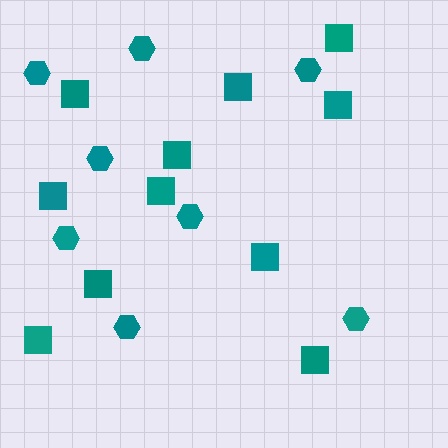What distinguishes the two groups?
There are 2 groups: one group of squares (11) and one group of hexagons (8).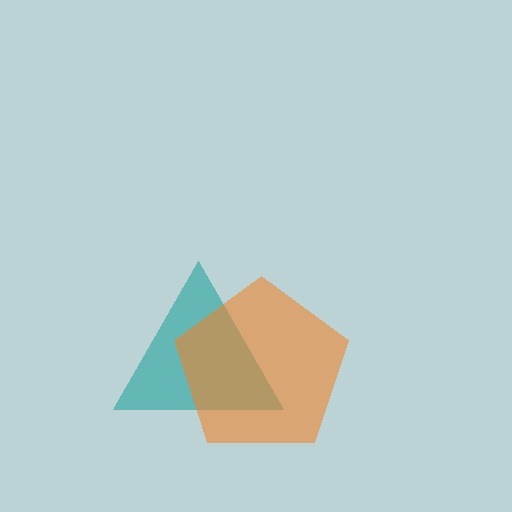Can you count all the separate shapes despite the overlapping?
Yes, there are 2 separate shapes.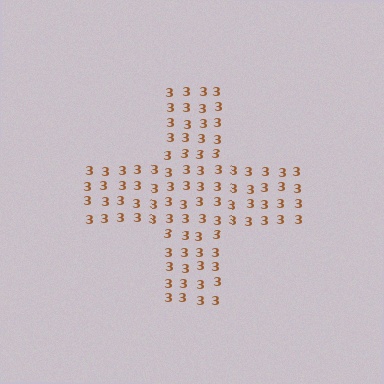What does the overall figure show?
The overall figure shows a cross.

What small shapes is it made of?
It is made of small digit 3's.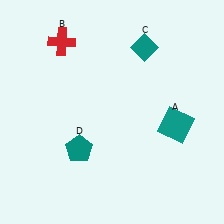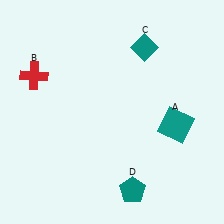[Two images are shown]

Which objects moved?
The objects that moved are: the red cross (B), the teal pentagon (D).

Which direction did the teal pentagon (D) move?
The teal pentagon (D) moved right.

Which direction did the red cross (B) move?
The red cross (B) moved down.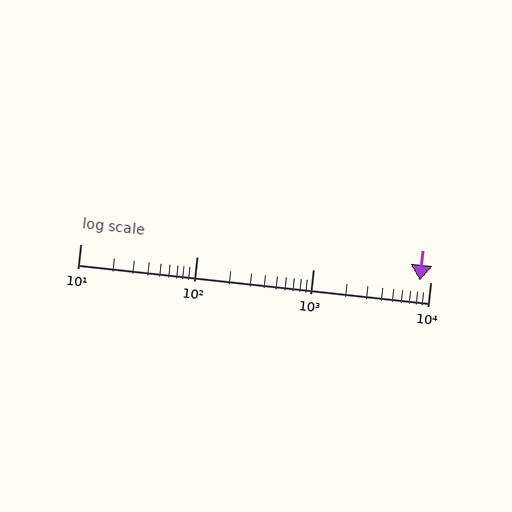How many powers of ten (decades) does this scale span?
The scale spans 3 decades, from 10 to 10000.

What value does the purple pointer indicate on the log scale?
The pointer indicates approximately 8200.